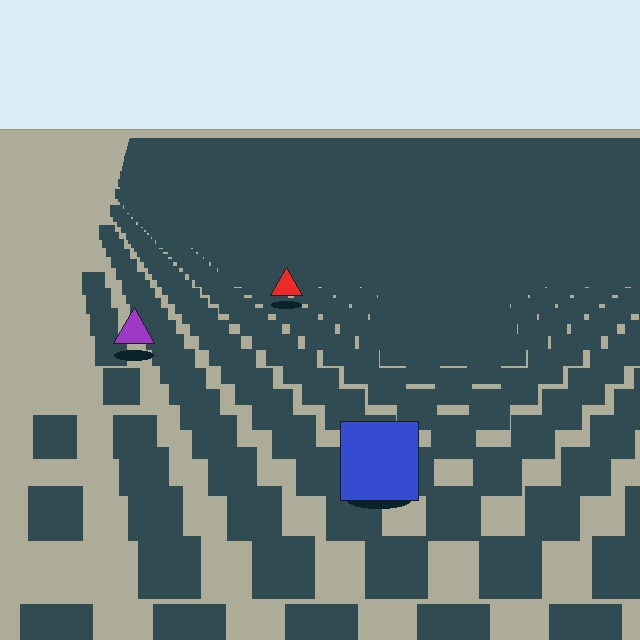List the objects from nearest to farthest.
From nearest to farthest: the blue square, the purple triangle, the red triangle.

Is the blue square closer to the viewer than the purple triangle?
Yes. The blue square is closer — you can tell from the texture gradient: the ground texture is coarser near it.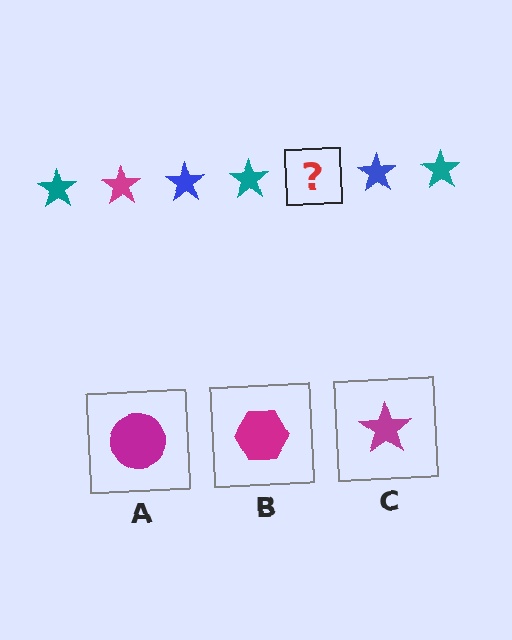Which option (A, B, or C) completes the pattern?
C.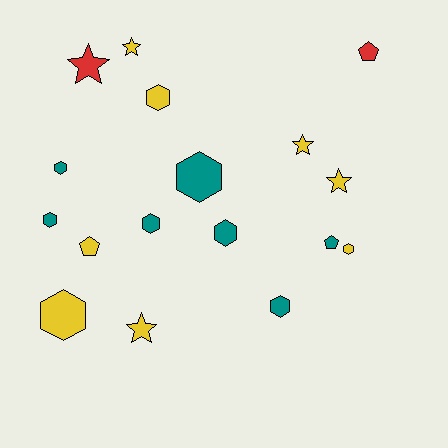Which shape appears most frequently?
Hexagon, with 9 objects.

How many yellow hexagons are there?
There are 3 yellow hexagons.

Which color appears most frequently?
Yellow, with 8 objects.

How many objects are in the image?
There are 17 objects.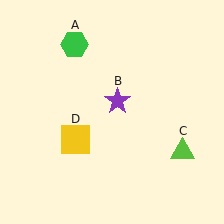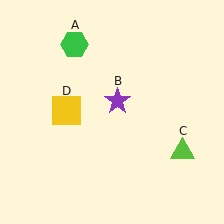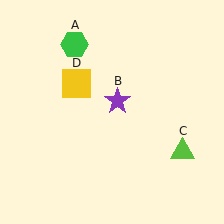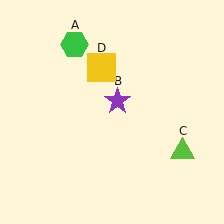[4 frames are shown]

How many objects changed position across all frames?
1 object changed position: yellow square (object D).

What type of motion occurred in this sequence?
The yellow square (object D) rotated clockwise around the center of the scene.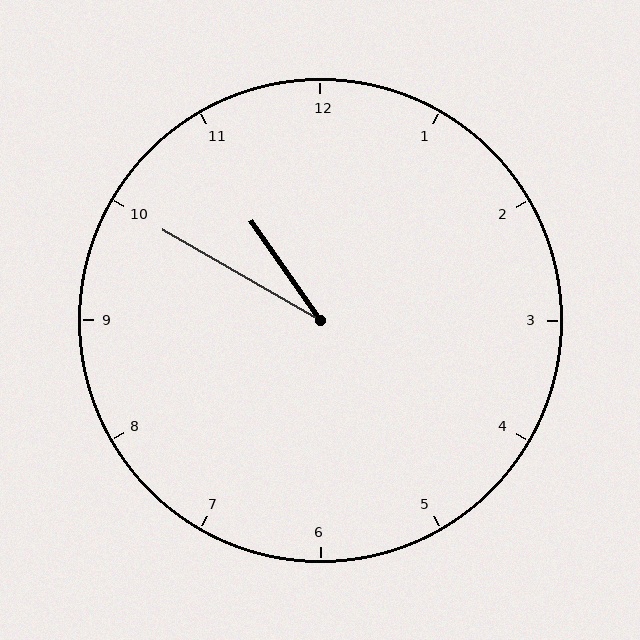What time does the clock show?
10:50.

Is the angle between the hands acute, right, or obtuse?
It is acute.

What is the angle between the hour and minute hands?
Approximately 25 degrees.